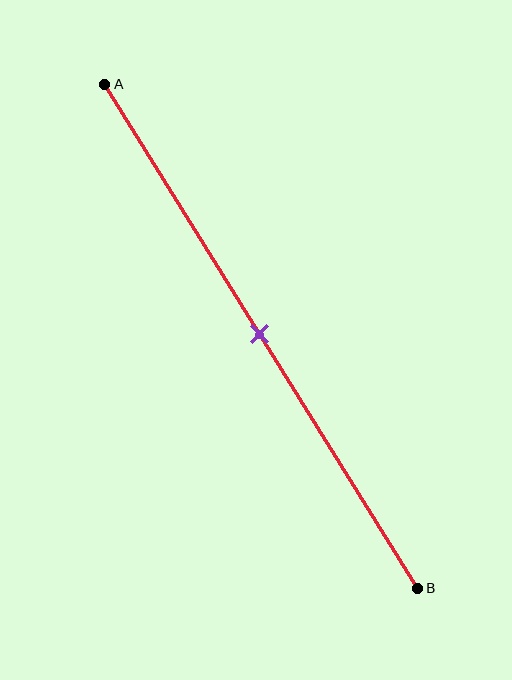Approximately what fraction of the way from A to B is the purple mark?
The purple mark is approximately 50% of the way from A to B.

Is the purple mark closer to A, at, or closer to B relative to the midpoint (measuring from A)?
The purple mark is approximately at the midpoint of segment AB.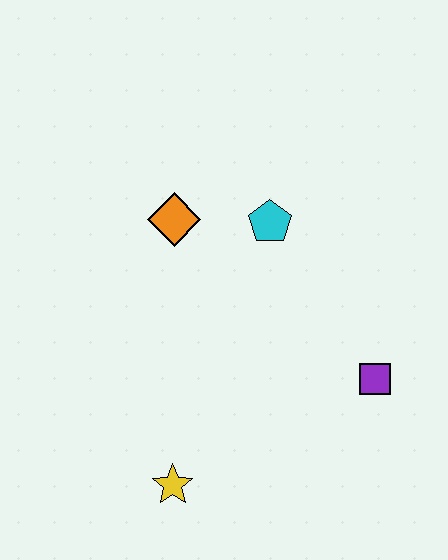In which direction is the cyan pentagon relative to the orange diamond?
The cyan pentagon is to the right of the orange diamond.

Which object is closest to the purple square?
The cyan pentagon is closest to the purple square.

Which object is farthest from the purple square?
The orange diamond is farthest from the purple square.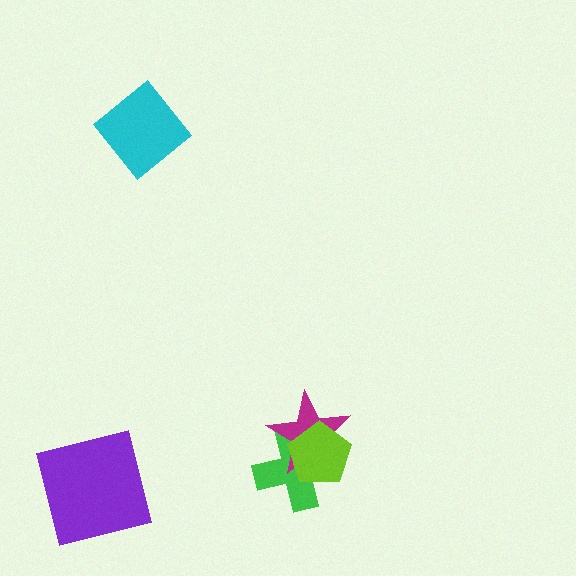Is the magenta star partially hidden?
Yes, it is partially covered by another shape.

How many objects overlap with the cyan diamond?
0 objects overlap with the cyan diamond.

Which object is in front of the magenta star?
The lime pentagon is in front of the magenta star.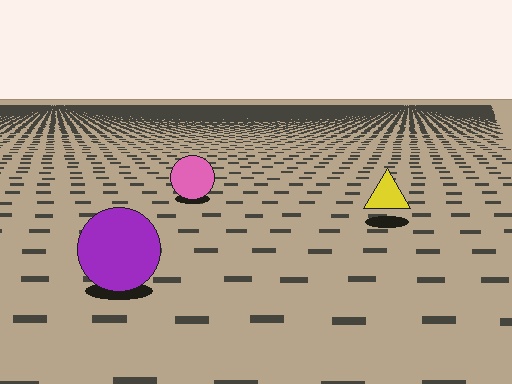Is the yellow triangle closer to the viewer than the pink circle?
Yes. The yellow triangle is closer — you can tell from the texture gradient: the ground texture is coarser near it.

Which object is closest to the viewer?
The purple circle is closest. The texture marks near it are larger and more spread out.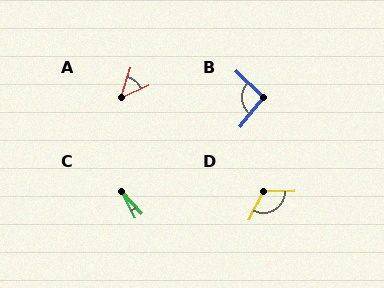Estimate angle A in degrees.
Approximately 47 degrees.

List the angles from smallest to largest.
C (16°), A (47°), B (95°), D (119°).